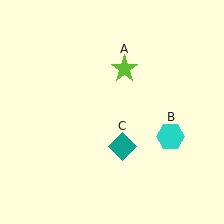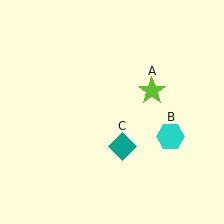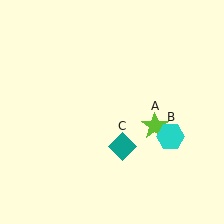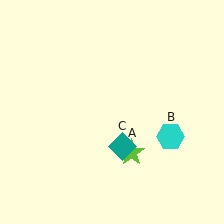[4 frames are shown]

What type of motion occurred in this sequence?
The lime star (object A) rotated clockwise around the center of the scene.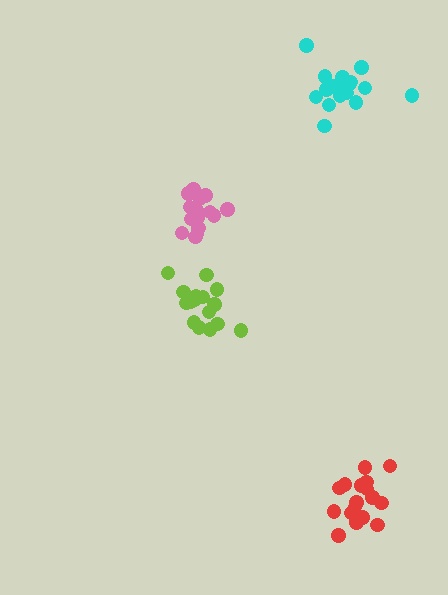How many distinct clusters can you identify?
There are 4 distinct clusters.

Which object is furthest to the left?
The pink cluster is leftmost.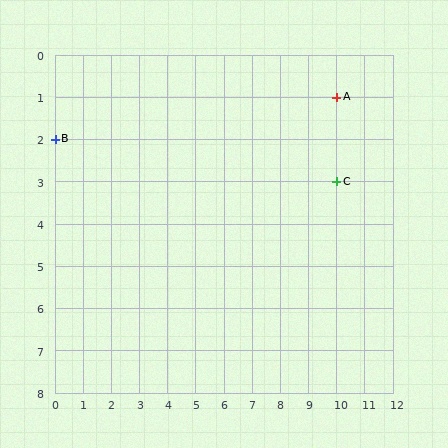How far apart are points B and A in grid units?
Points B and A are 10 columns and 1 row apart (about 10.0 grid units diagonally).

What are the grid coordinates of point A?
Point A is at grid coordinates (10, 1).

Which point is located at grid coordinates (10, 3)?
Point C is at (10, 3).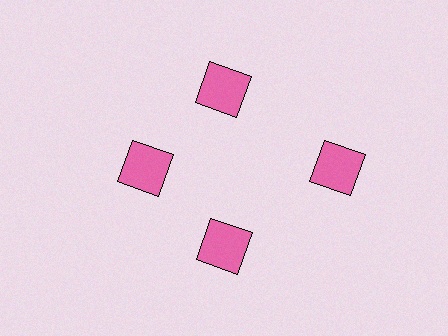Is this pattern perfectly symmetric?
No. The 4 pink squares are arranged in a ring, but one element near the 3 o'clock position is pushed outward from the center, breaking the 4-fold rotational symmetry.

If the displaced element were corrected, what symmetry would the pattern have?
It would have 4-fold rotational symmetry — the pattern would map onto itself every 90 degrees.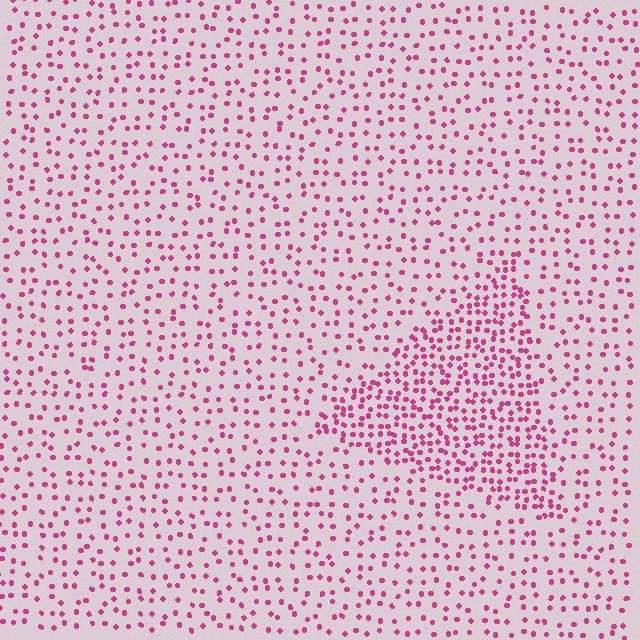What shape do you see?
I see a triangle.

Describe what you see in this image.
The image contains small magenta elements arranged at two different densities. A triangle-shaped region is visible where the elements are more densely packed than the surrounding area.